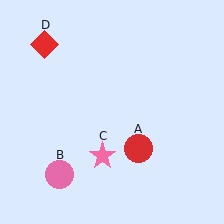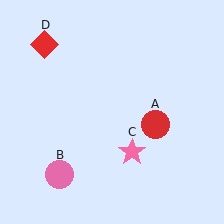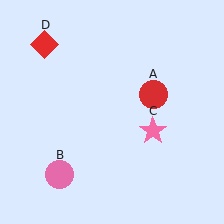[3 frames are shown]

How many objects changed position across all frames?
2 objects changed position: red circle (object A), pink star (object C).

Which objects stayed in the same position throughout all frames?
Pink circle (object B) and red diamond (object D) remained stationary.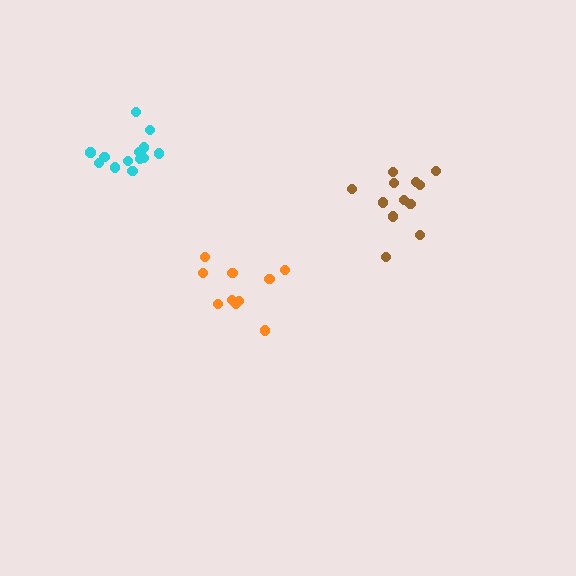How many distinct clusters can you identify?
There are 3 distinct clusters.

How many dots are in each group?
Group 1: 12 dots, Group 2: 10 dots, Group 3: 13 dots (35 total).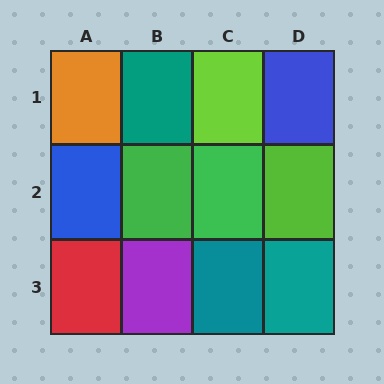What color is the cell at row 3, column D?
Teal.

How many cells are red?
1 cell is red.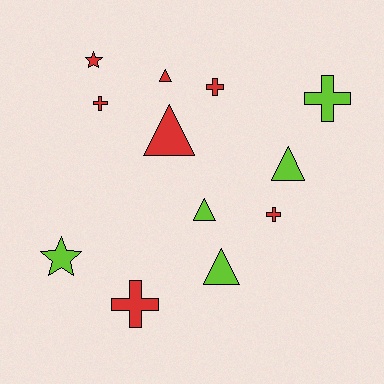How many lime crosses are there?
There is 1 lime cross.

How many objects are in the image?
There are 12 objects.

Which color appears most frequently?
Red, with 7 objects.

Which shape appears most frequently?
Cross, with 5 objects.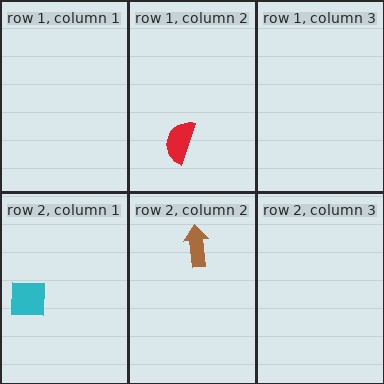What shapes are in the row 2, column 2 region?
The brown arrow.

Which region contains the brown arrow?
The row 2, column 2 region.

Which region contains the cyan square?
The row 2, column 1 region.